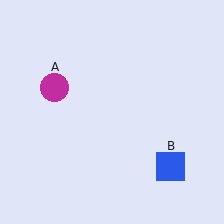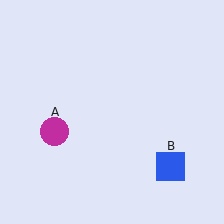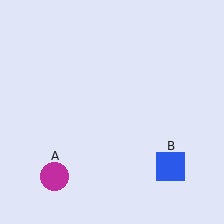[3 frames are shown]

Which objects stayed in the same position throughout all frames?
Blue square (object B) remained stationary.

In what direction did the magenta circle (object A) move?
The magenta circle (object A) moved down.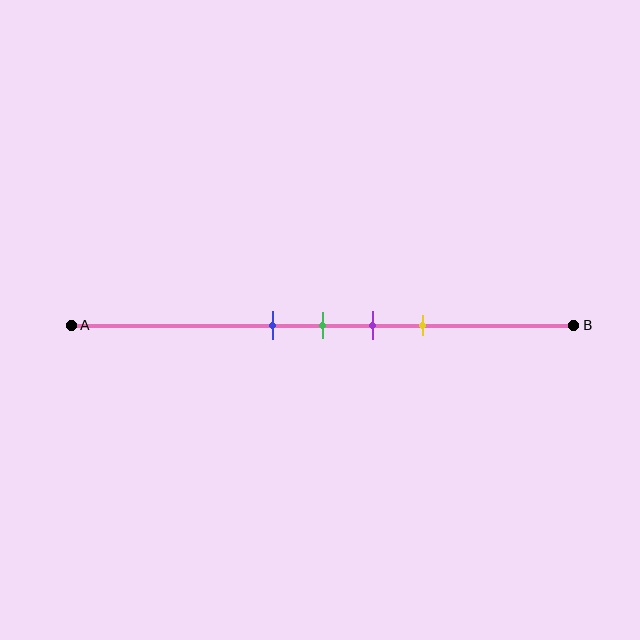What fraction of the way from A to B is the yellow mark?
The yellow mark is approximately 70% (0.7) of the way from A to B.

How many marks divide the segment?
There are 4 marks dividing the segment.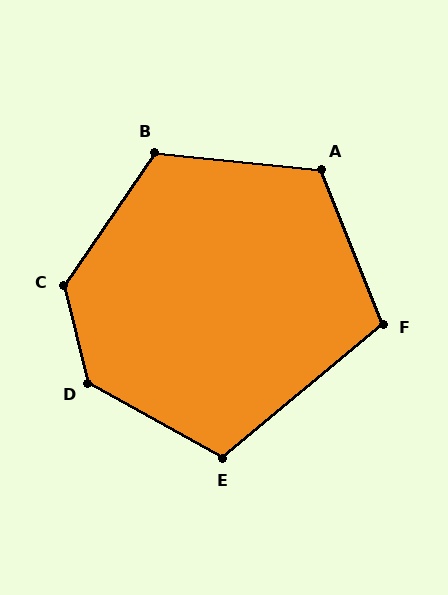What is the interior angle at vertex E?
Approximately 111 degrees (obtuse).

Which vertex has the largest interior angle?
D, at approximately 133 degrees.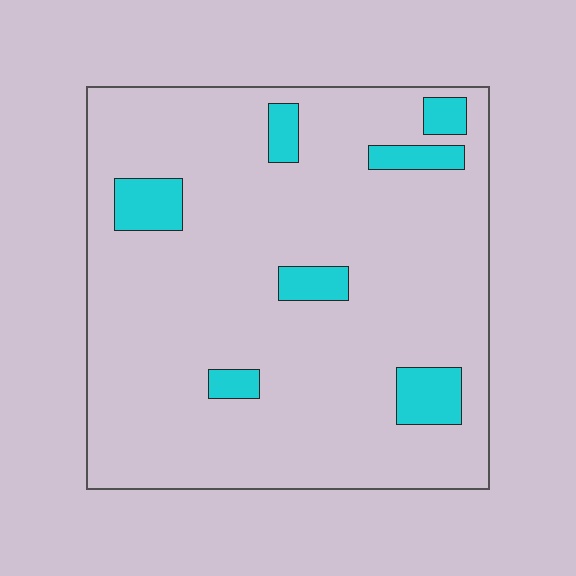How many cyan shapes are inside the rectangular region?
7.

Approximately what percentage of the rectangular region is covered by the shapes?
Approximately 10%.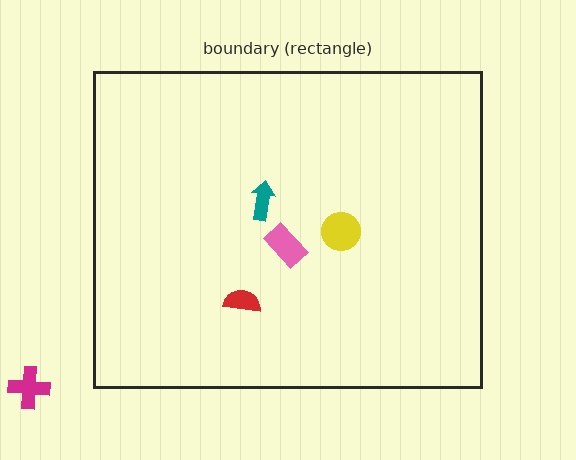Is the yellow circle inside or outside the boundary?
Inside.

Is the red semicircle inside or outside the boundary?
Inside.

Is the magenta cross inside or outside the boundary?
Outside.